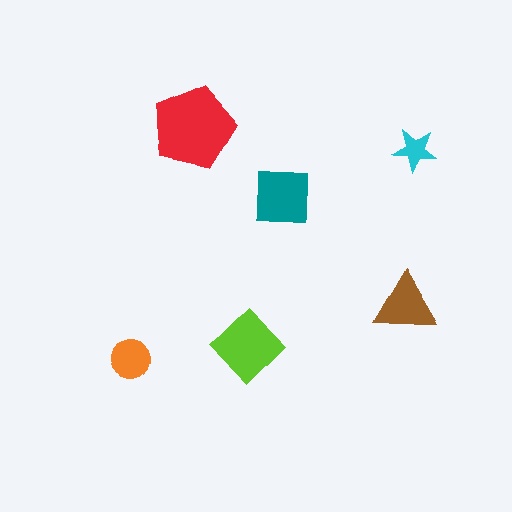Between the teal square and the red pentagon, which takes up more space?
The red pentagon.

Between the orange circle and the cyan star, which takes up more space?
The orange circle.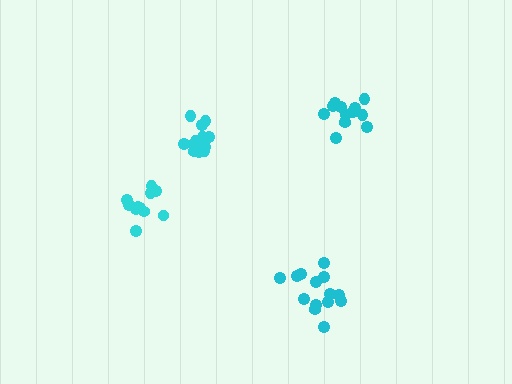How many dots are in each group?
Group 1: 12 dots, Group 2: 12 dots, Group 3: 13 dots, Group 4: 14 dots (51 total).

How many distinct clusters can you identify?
There are 4 distinct clusters.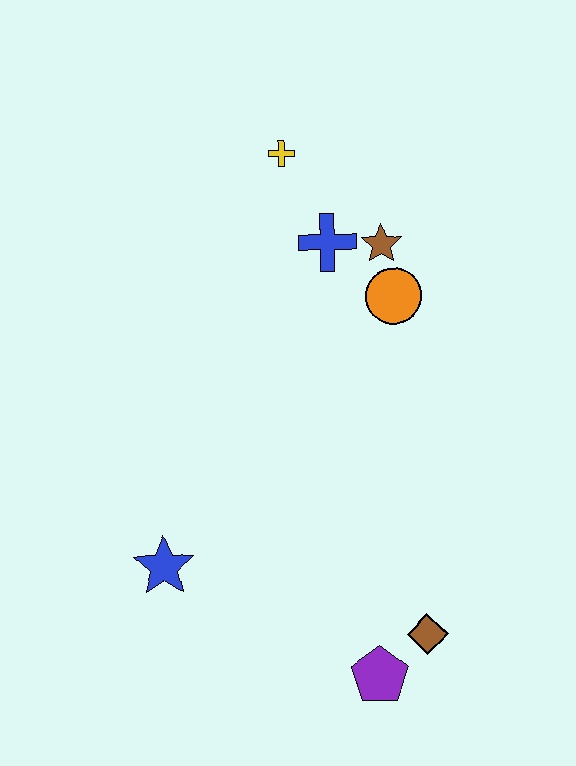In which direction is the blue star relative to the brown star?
The blue star is below the brown star.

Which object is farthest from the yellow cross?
The purple pentagon is farthest from the yellow cross.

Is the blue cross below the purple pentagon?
No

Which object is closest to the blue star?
The purple pentagon is closest to the blue star.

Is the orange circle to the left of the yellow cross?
No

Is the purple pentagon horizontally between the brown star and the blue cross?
Yes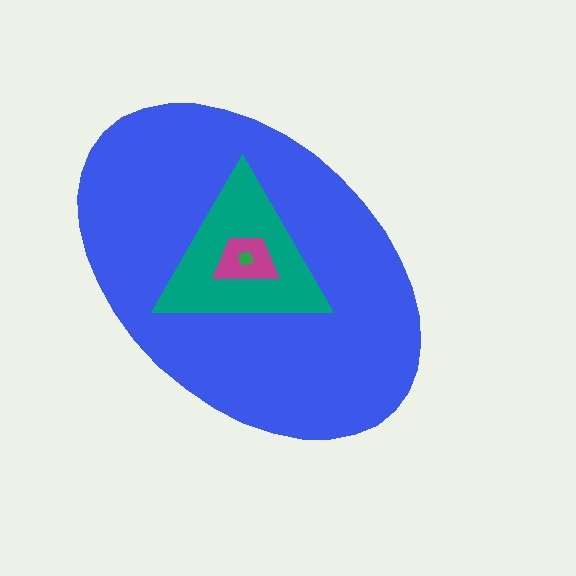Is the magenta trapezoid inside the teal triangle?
Yes.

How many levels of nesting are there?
4.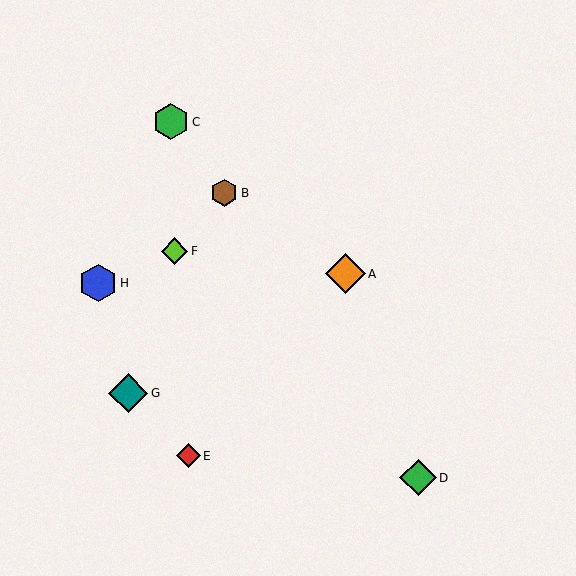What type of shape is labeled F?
Shape F is a lime diamond.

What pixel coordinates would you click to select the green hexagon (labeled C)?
Click at (171, 122) to select the green hexagon C.